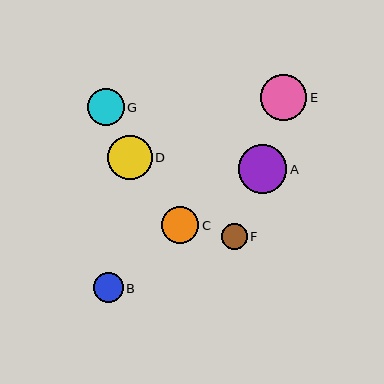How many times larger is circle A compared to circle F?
Circle A is approximately 1.8 times the size of circle F.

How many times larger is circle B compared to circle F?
Circle B is approximately 1.1 times the size of circle F.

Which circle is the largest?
Circle A is the largest with a size of approximately 48 pixels.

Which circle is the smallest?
Circle F is the smallest with a size of approximately 26 pixels.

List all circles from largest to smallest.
From largest to smallest: A, E, D, C, G, B, F.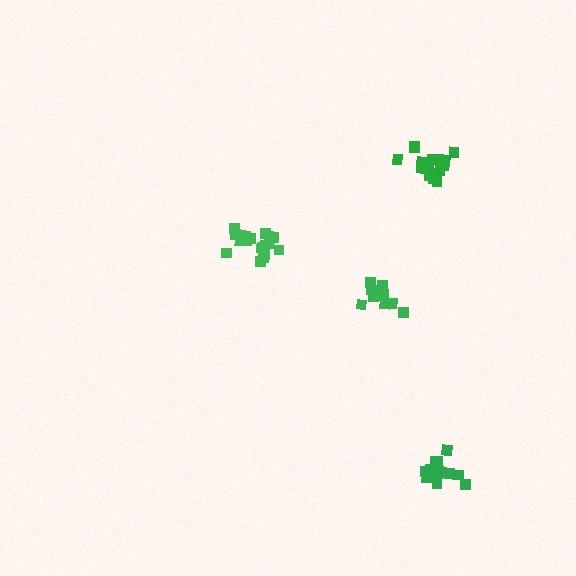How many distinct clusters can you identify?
There are 4 distinct clusters.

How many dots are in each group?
Group 1: 15 dots, Group 2: 16 dots, Group 3: 11 dots, Group 4: 16 dots (58 total).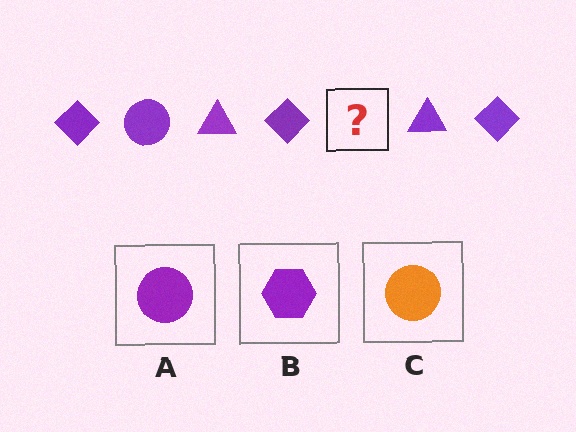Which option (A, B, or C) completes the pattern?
A.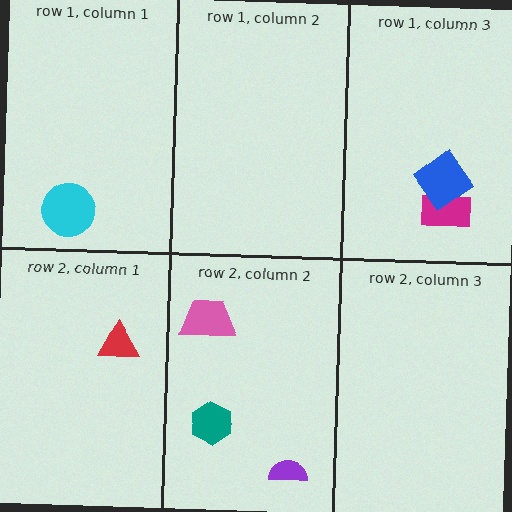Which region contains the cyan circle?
The row 1, column 1 region.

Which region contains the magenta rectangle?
The row 1, column 3 region.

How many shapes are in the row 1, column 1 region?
1.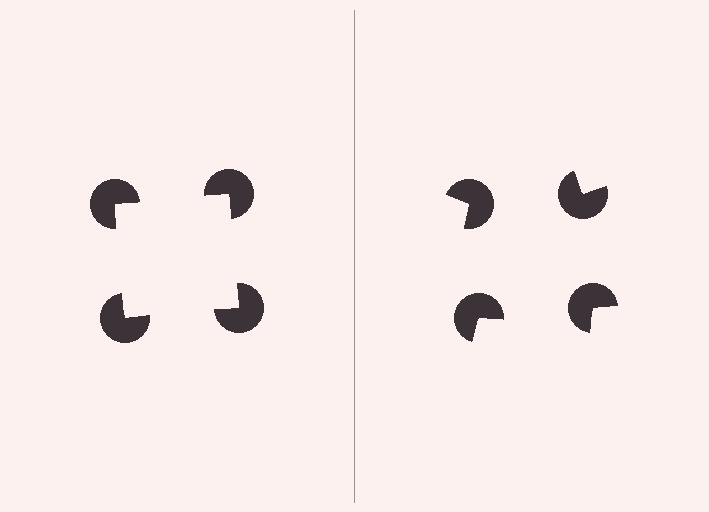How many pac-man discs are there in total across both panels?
8 — 4 on each side.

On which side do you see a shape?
An illusory square appears on the left side. On the right side the wedge cuts are rotated, so no coherent shape forms.